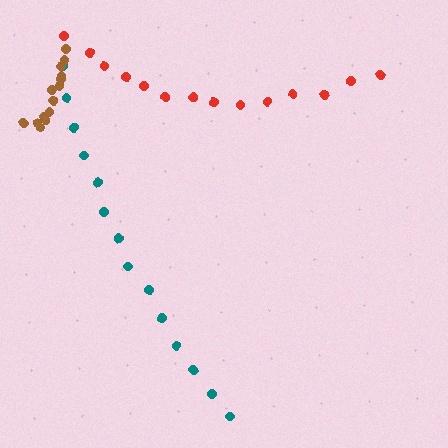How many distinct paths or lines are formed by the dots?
There are 3 distinct paths.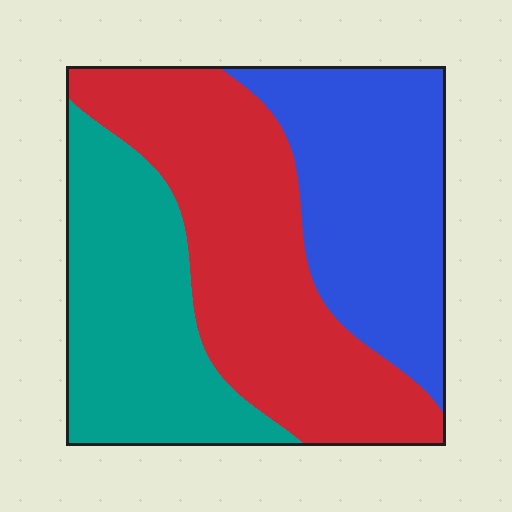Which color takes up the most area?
Red, at roughly 40%.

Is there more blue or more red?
Red.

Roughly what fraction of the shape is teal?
Teal covers around 30% of the shape.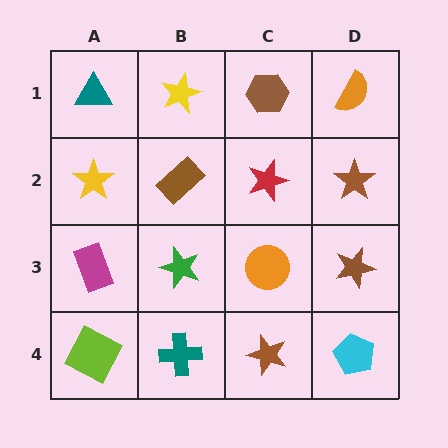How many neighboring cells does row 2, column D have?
3.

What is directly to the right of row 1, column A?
A yellow star.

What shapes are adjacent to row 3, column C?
A red star (row 2, column C), a brown star (row 4, column C), a green star (row 3, column B), a brown star (row 3, column D).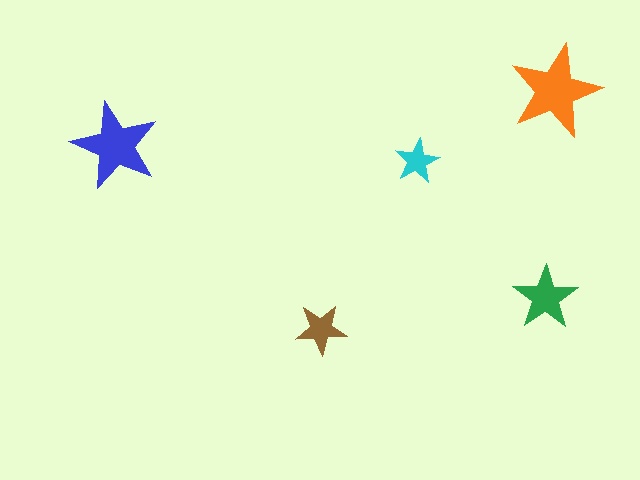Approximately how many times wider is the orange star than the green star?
About 1.5 times wider.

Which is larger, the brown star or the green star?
The green one.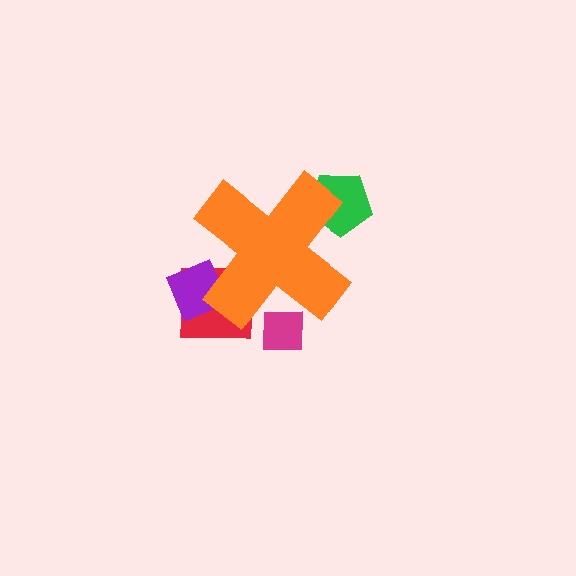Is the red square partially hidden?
Yes, the red square is partially hidden behind the orange cross.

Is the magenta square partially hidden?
Yes, the magenta square is partially hidden behind the orange cross.